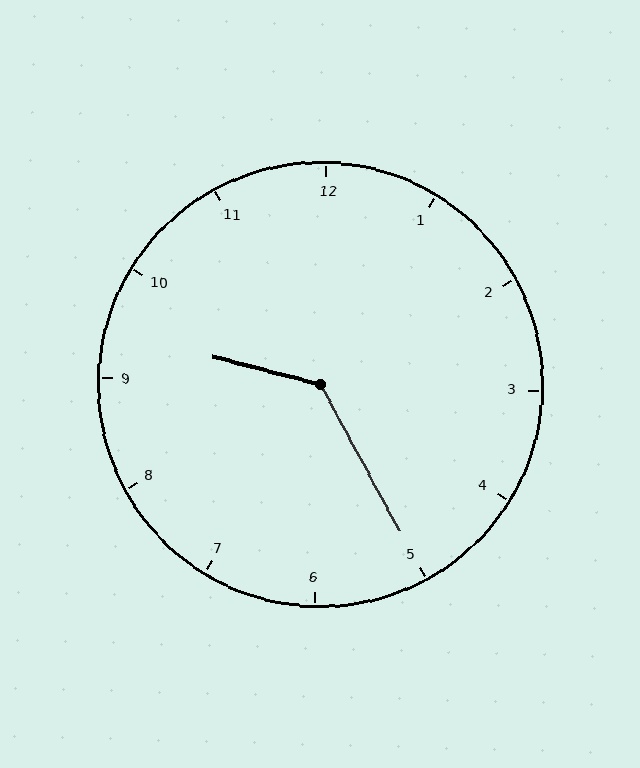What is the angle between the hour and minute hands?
Approximately 132 degrees.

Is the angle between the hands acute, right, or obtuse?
It is obtuse.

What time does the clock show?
9:25.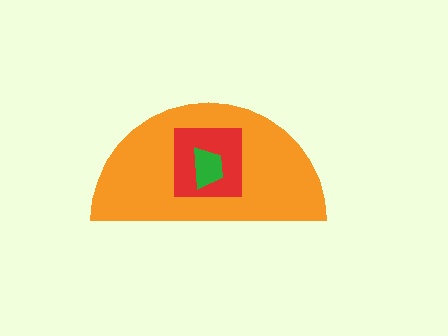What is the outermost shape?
The orange semicircle.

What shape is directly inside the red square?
The green trapezoid.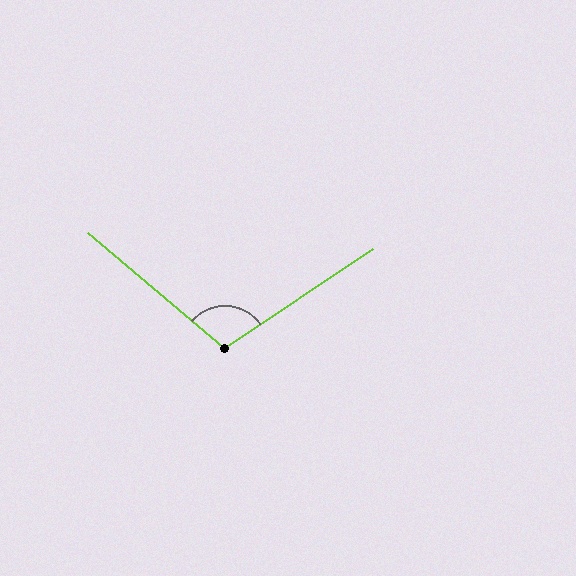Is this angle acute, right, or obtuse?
It is obtuse.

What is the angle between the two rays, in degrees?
Approximately 106 degrees.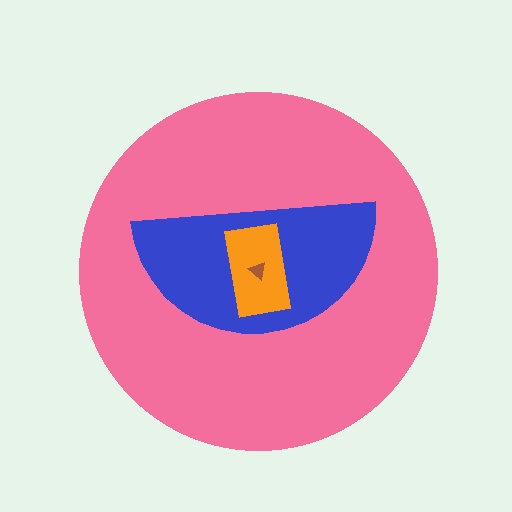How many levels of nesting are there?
4.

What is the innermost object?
The brown triangle.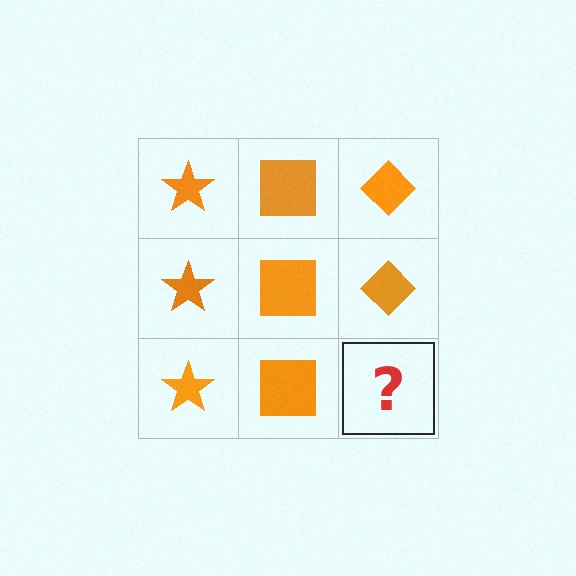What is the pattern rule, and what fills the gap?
The rule is that each column has a consistent shape. The gap should be filled with an orange diamond.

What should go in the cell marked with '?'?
The missing cell should contain an orange diamond.